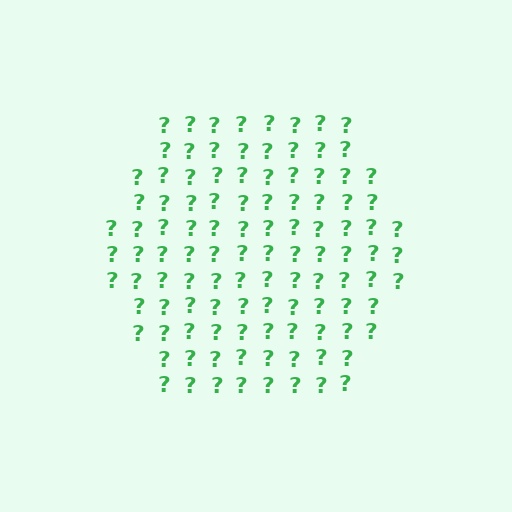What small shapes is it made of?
It is made of small question marks.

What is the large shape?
The large shape is a hexagon.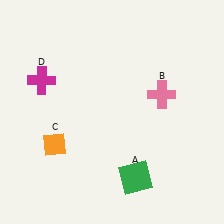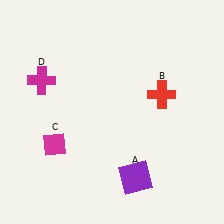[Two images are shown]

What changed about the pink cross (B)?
In Image 1, B is pink. In Image 2, it changed to red.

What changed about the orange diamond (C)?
In Image 1, C is orange. In Image 2, it changed to magenta.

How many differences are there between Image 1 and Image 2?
There are 3 differences between the two images.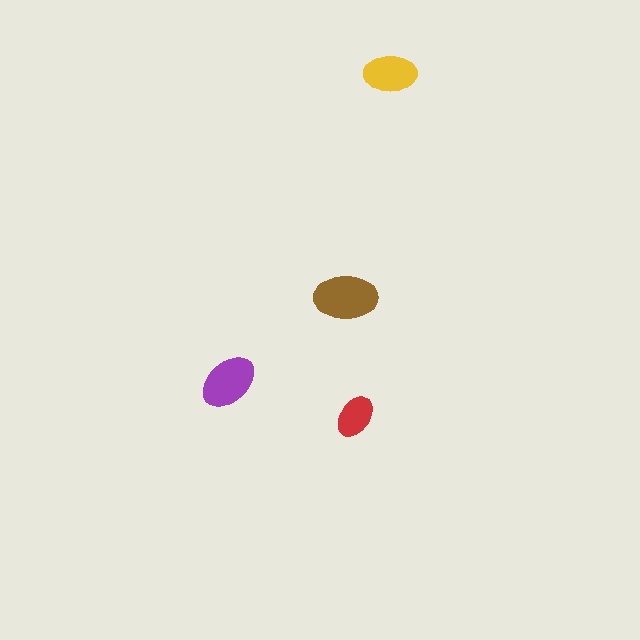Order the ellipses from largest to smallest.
the brown one, the purple one, the yellow one, the red one.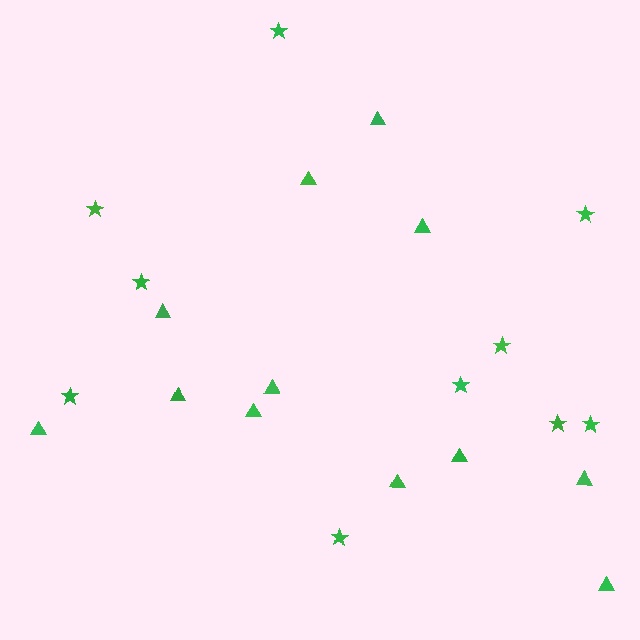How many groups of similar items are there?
There are 2 groups: one group of triangles (12) and one group of stars (10).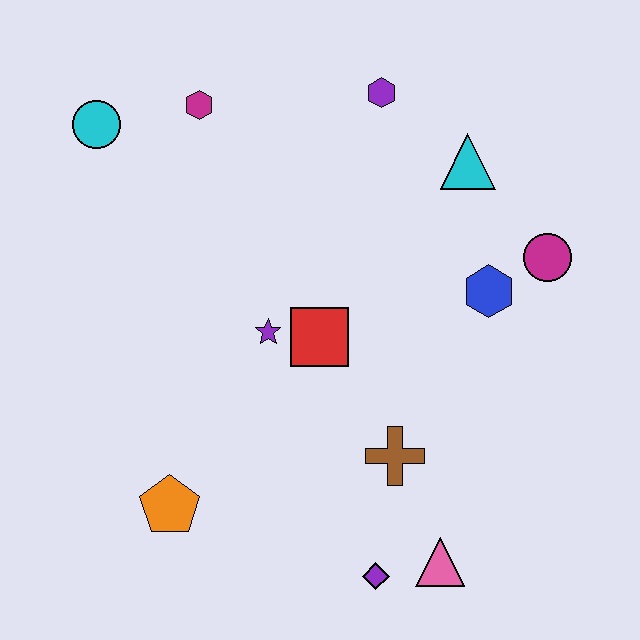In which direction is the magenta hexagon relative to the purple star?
The magenta hexagon is above the purple star.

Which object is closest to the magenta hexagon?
The cyan circle is closest to the magenta hexagon.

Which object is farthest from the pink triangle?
The cyan circle is farthest from the pink triangle.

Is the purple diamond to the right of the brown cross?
No